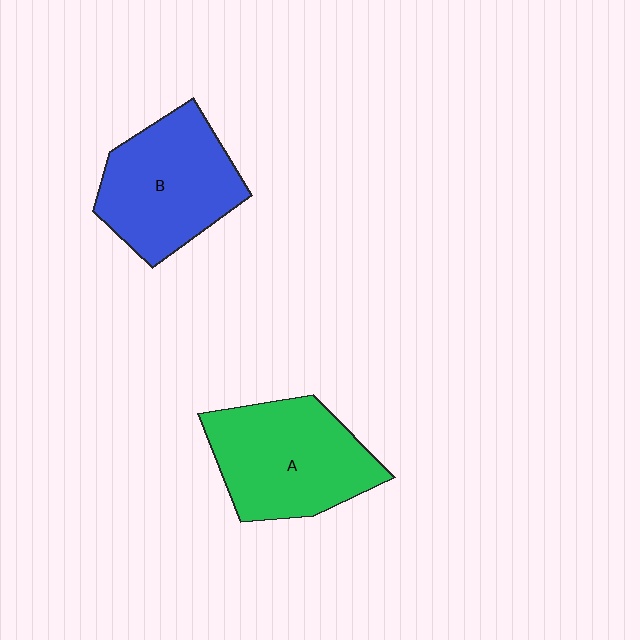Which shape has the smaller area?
Shape B (blue).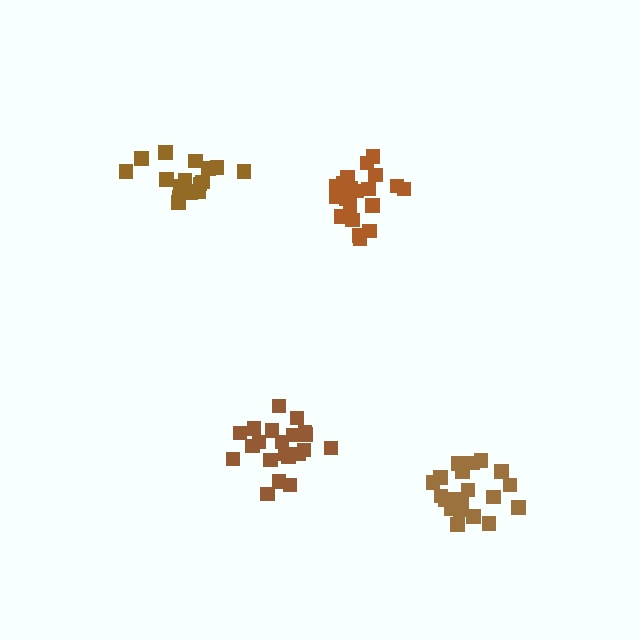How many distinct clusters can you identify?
There are 4 distinct clusters.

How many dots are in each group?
Group 1: 20 dots, Group 2: 21 dots, Group 3: 17 dots, Group 4: 21 dots (79 total).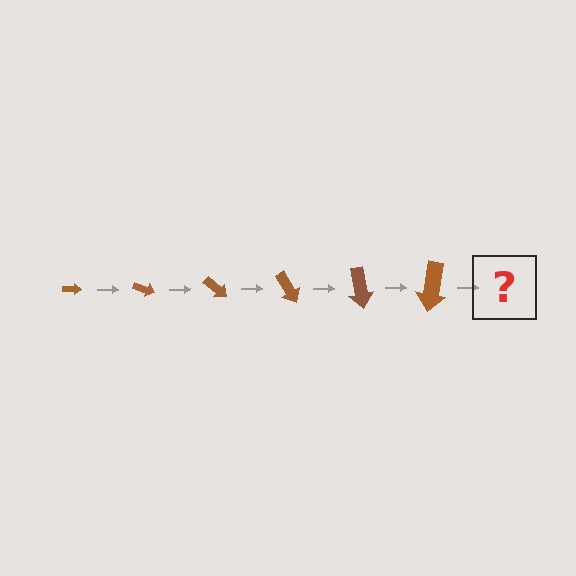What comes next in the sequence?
The next element should be an arrow, larger than the previous one and rotated 120 degrees from the start.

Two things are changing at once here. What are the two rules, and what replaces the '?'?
The two rules are that the arrow grows larger each step and it rotates 20 degrees each step. The '?' should be an arrow, larger than the previous one and rotated 120 degrees from the start.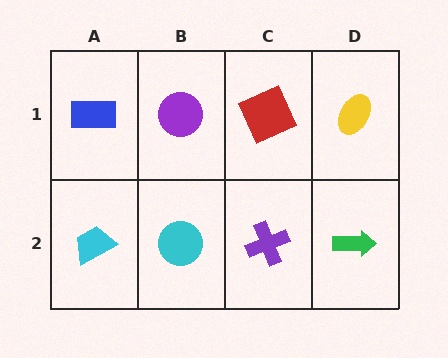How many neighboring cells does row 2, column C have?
3.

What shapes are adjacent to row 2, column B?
A purple circle (row 1, column B), a cyan trapezoid (row 2, column A), a purple cross (row 2, column C).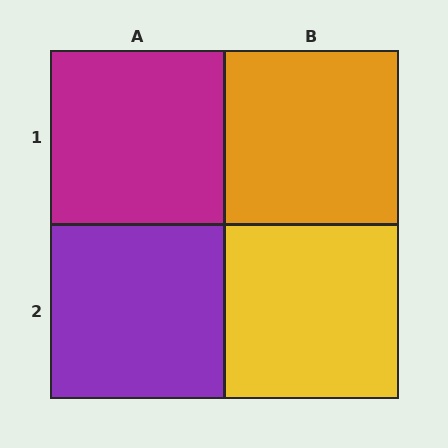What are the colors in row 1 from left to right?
Magenta, orange.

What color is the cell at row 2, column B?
Yellow.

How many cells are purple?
1 cell is purple.